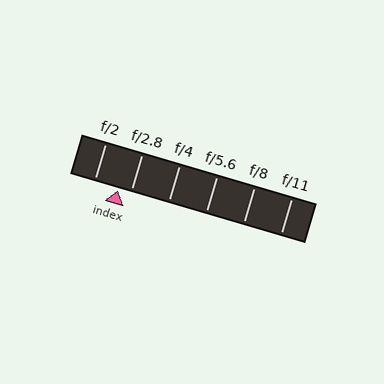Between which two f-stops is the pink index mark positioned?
The index mark is between f/2 and f/2.8.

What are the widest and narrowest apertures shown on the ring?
The widest aperture shown is f/2 and the narrowest is f/11.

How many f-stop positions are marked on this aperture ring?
There are 6 f-stop positions marked.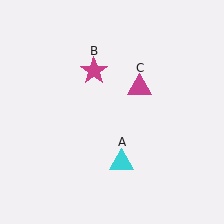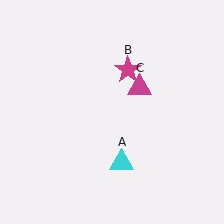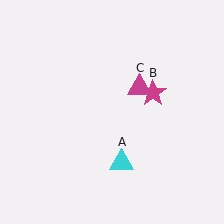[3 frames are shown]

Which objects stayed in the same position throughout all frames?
Cyan triangle (object A) and magenta triangle (object C) remained stationary.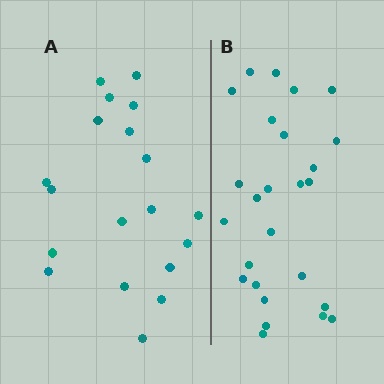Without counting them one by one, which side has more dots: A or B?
Region B (the right region) has more dots.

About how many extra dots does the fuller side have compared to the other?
Region B has roughly 8 or so more dots than region A.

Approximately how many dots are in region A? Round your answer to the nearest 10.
About 20 dots. (The exact count is 19, which rounds to 20.)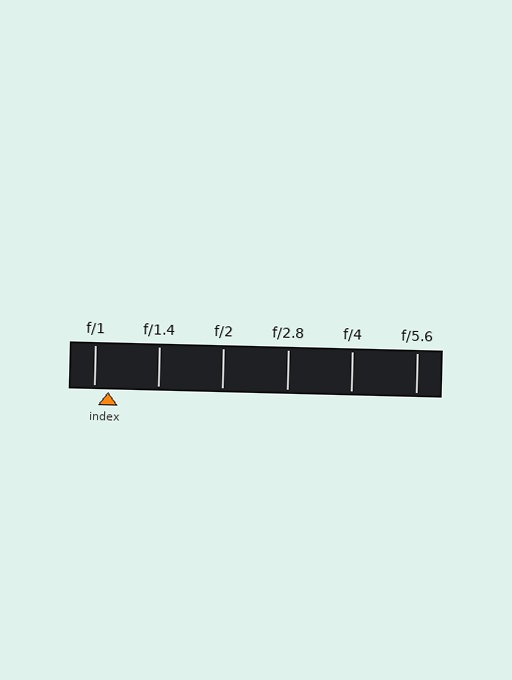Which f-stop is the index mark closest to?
The index mark is closest to f/1.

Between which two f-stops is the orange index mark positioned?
The index mark is between f/1 and f/1.4.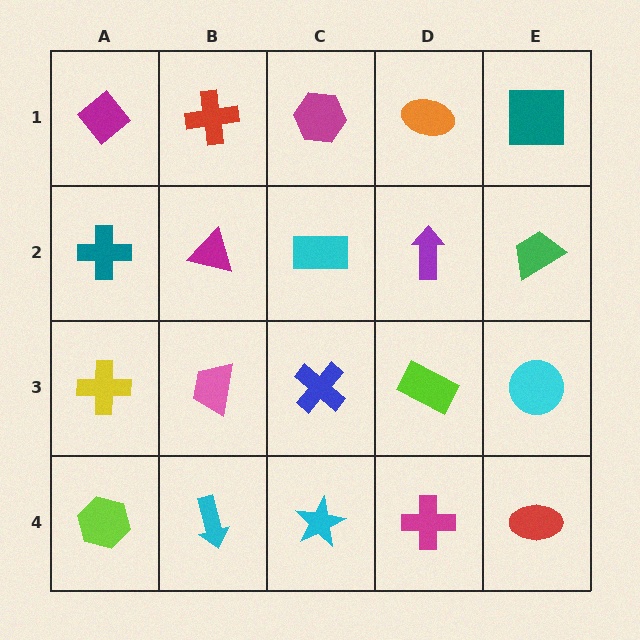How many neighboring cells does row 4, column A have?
2.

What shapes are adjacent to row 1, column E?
A green trapezoid (row 2, column E), an orange ellipse (row 1, column D).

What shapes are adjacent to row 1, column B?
A magenta triangle (row 2, column B), a magenta diamond (row 1, column A), a magenta hexagon (row 1, column C).